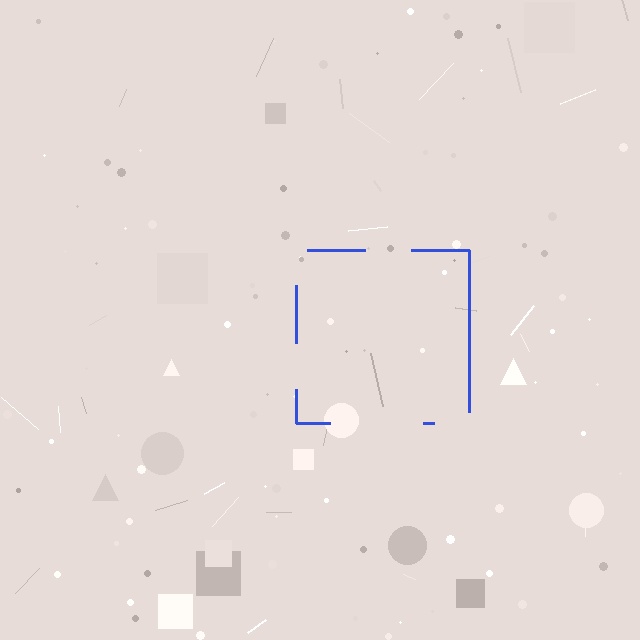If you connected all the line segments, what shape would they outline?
They would outline a square.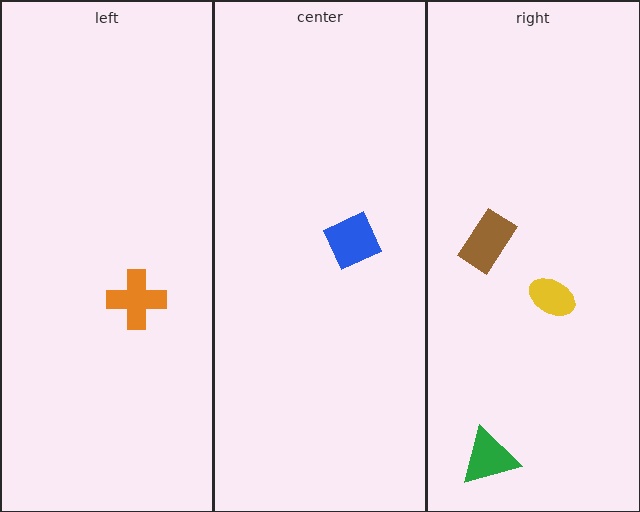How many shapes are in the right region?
3.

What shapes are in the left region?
The orange cross.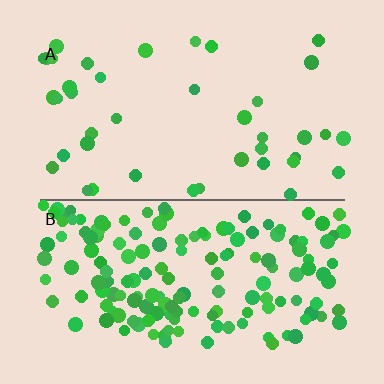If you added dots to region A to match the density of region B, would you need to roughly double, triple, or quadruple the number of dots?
Approximately quadruple.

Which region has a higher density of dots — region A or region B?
B (the bottom).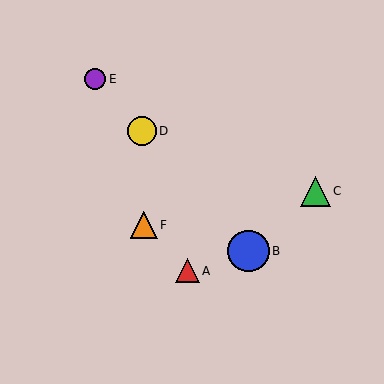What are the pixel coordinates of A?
Object A is at (187, 271).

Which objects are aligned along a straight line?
Objects B, D, E are aligned along a straight line.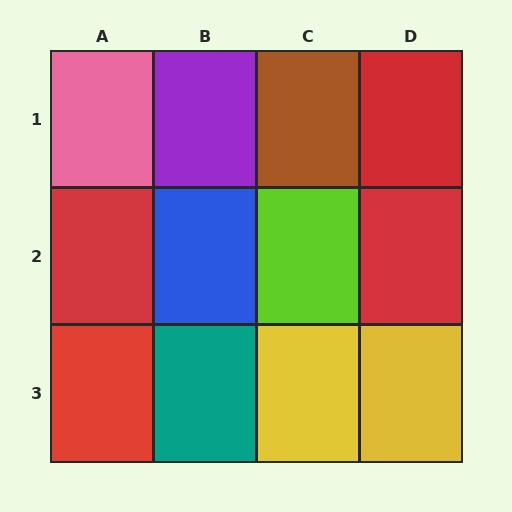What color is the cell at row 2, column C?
Lime.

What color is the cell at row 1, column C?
Brown.